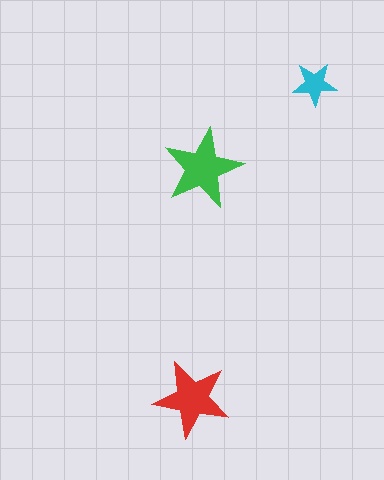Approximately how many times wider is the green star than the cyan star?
About 2 times wider.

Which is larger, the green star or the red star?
The green one.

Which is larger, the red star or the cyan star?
The red one.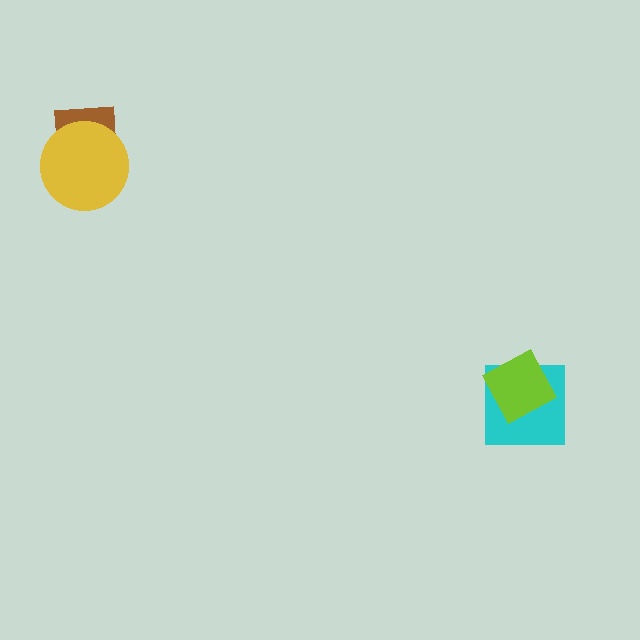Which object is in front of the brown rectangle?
The yellow circle is in front of the brown rectangle.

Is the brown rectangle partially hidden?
Yes, it is partially covered by another shape.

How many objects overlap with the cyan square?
1 object overlaps with the cyan square.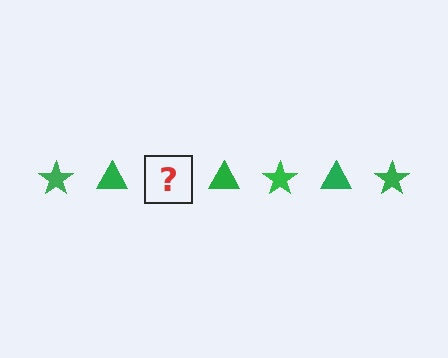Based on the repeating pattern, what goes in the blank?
The blank should be a green star.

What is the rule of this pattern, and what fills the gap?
The rule is that the pattern cycles through star, triangle shapes in green. The gap should be filled with a green star.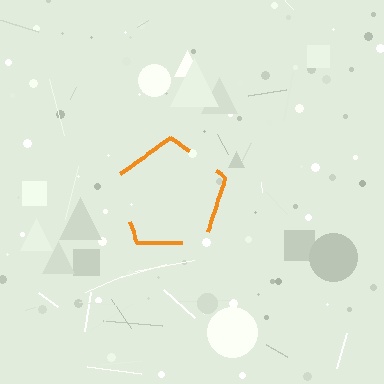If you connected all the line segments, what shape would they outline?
They would outline a pentagon.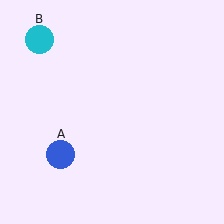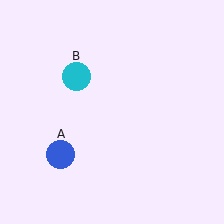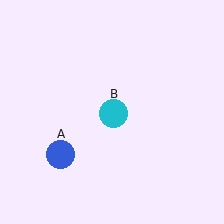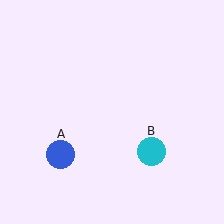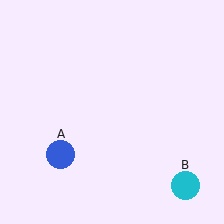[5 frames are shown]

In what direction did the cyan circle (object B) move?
The cyan circle (object B) moved down and to the right.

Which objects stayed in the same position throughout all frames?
Blue circle (object A) remained stationary.